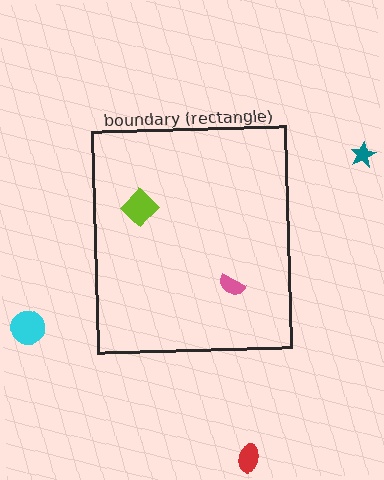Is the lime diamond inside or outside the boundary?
Inside.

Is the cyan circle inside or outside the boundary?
Outside.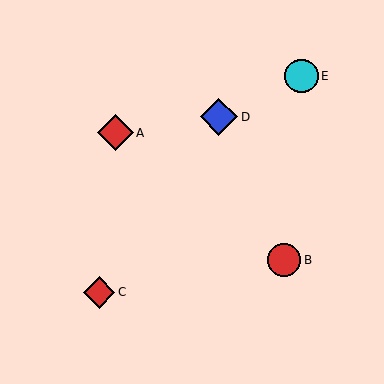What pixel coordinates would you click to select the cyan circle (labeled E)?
Click at (302, 76) to select the cyan circle E.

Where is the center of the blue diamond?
The center of the blue diamond is at (219, 117).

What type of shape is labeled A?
Shape A is a red diamond.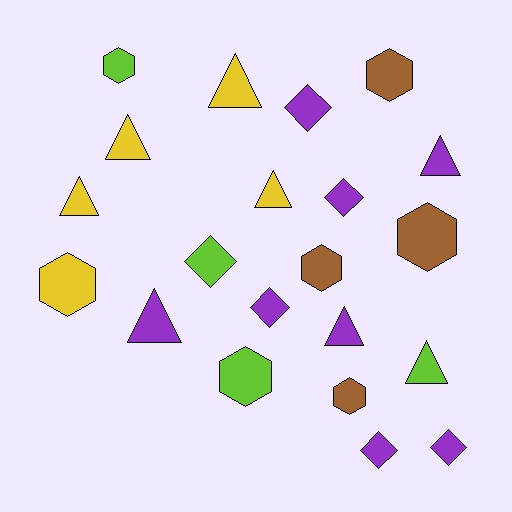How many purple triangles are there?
There are 3 purple triangles.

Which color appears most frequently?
Purple, with 8 objects.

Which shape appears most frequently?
Triangle, with 8 objects.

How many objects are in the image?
There are 21 objects.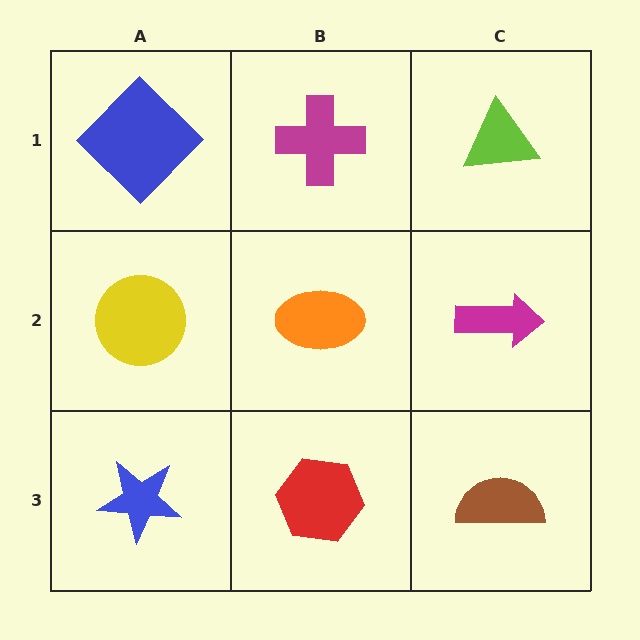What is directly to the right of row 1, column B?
A lime triangle.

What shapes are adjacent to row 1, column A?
A yellow circle (row 2, column A), a magenta cross (row 1, column B).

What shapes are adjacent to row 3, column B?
An orange ellipse (row 2, column B), a blue star (row 3, column A), a brown semicircle (row 3, column C).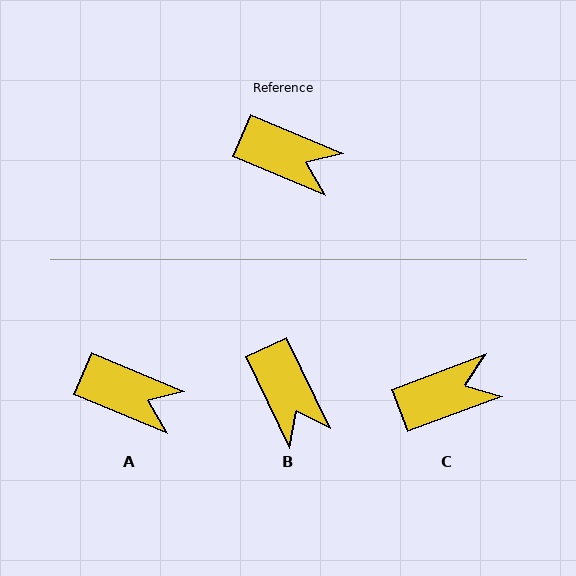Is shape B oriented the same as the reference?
No, it is off by about 42 degrees.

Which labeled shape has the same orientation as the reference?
A.